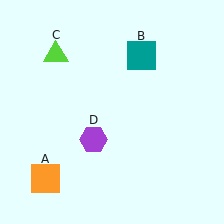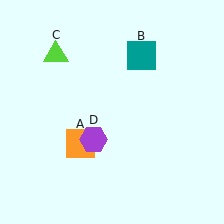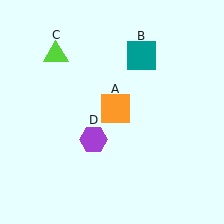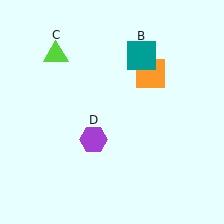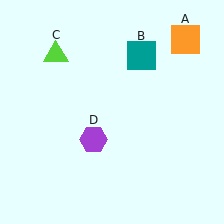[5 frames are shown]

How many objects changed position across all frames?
1 object changed position: orange square (object A).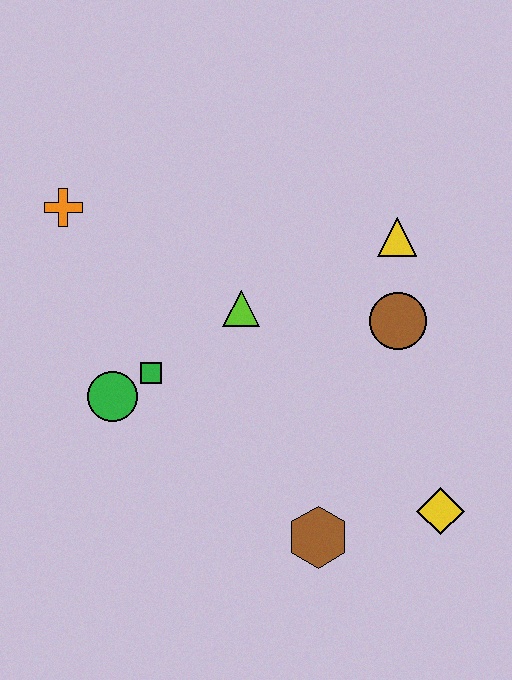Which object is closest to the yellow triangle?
The brown circle is closest to the yellow triangle.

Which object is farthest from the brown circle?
The orange cross is farthest from the brown circle.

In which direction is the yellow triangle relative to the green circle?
The yellow triangle is to the right of the green circle.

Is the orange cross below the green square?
No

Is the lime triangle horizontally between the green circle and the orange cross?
No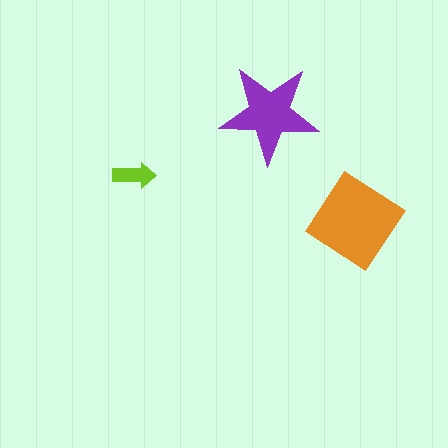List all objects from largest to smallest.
The orange diamond, the purple star, the lime arrow.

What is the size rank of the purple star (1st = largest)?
2nd.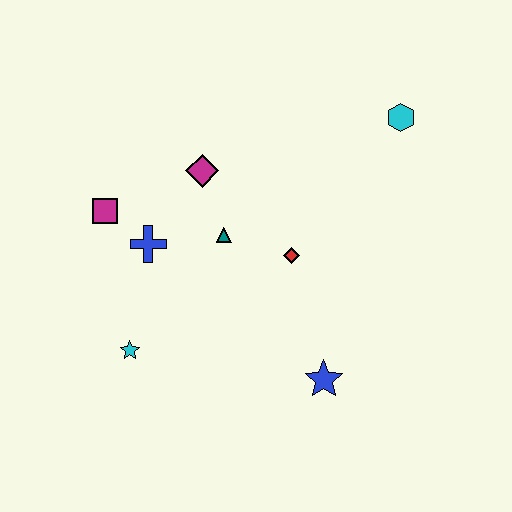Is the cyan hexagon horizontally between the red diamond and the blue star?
No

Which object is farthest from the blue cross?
The cyan hexagon is farthest from the blue cross.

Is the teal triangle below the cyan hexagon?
Yes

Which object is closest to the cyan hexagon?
The red diamond is closest to the cyan hexagon.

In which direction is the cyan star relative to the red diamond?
The cyan star is to the left of the red diamond.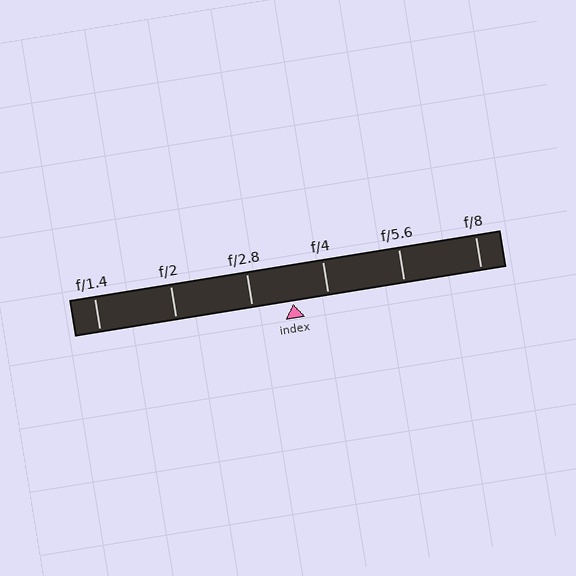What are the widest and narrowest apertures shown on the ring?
The widest aperture shown is f/1.4 and the narrowest is f/8.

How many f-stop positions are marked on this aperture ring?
There are 6 f-stop positions marked.